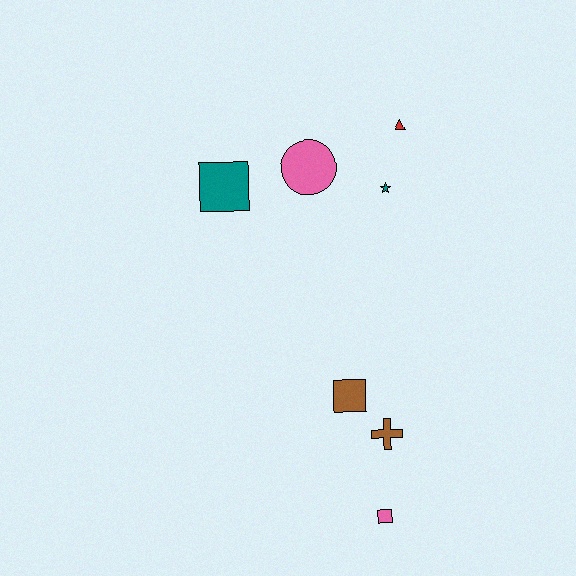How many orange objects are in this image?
There are no orange objects.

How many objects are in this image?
There are 7 objects.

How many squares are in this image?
There are 3 squares.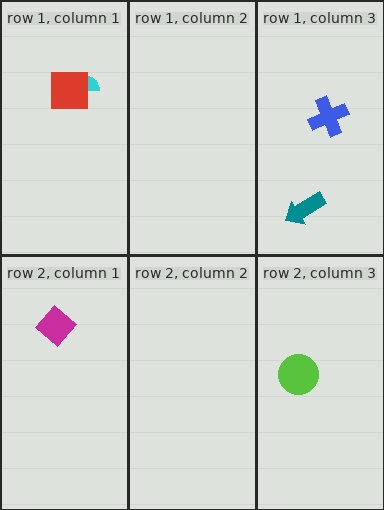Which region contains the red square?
The row 1, column 1 region.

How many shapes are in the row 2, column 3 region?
1.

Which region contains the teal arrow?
The row 1, column 3 region.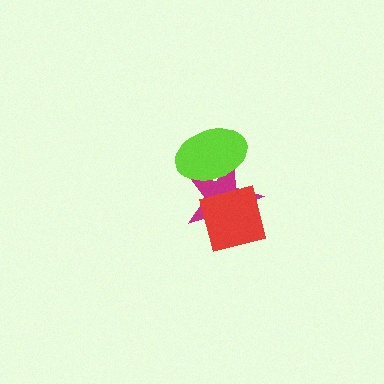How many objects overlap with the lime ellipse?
2 objects overlap with the lime ellipse.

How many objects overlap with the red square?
2 objects overlap with the red square.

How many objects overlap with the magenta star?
2 objects overlap with the magenta star.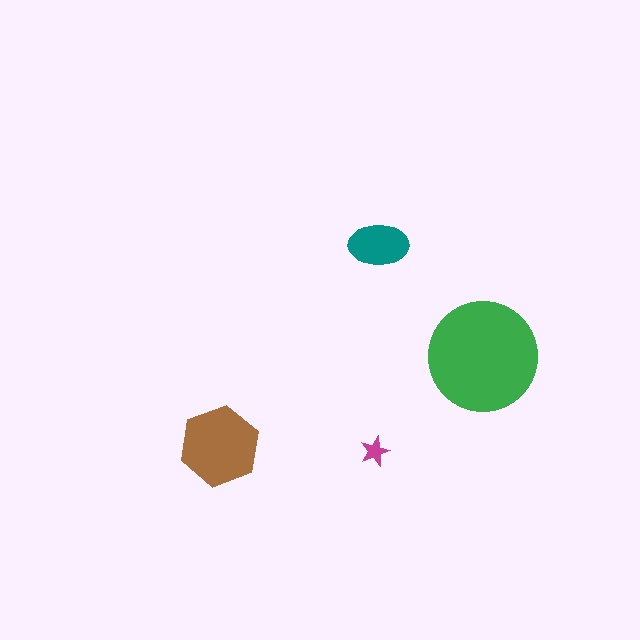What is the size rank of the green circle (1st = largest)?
1st.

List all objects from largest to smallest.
The green circle, the brown hexagon, the teal ellipse, the magenta star.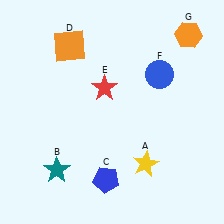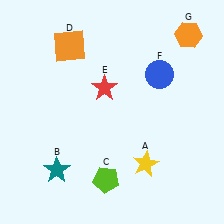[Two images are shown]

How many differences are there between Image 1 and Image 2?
There is 1 difference between the two images.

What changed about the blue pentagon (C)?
In Image 1, C is blue. In Image 2, it changed to lime.